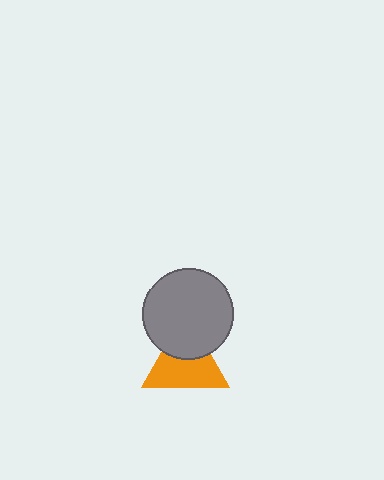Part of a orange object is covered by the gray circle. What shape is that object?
It is a triangle.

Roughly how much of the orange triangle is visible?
About half of it is visible (roughly 62%).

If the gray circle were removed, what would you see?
You would see the complete orange triangle.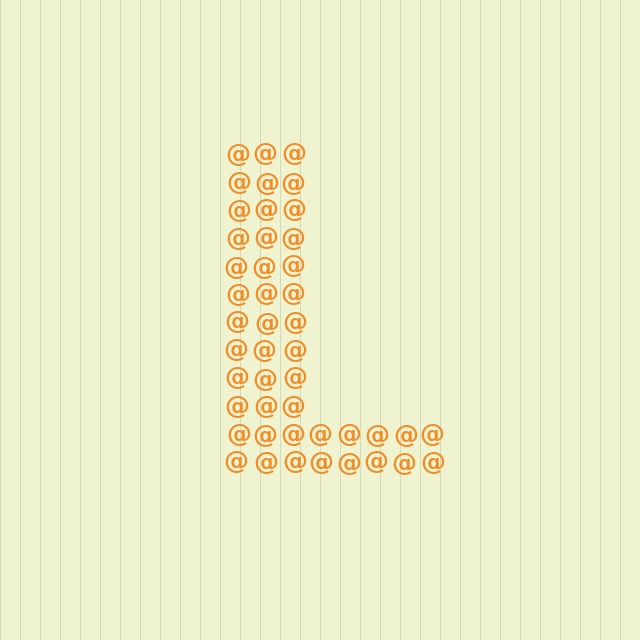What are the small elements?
The small elements are at signs.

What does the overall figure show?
The overall figure shows the letter L.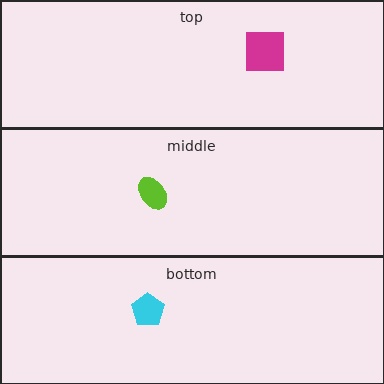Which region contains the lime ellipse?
The middle region.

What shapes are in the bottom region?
The cyan pentagon.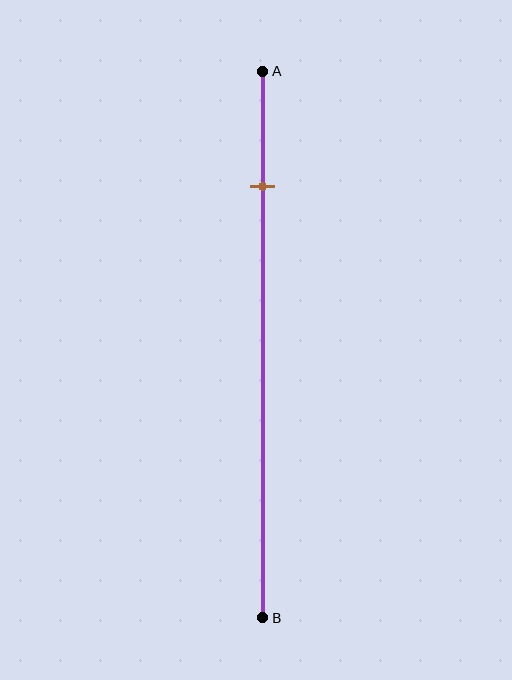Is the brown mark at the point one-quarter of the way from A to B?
No, the mark is at about 20% from A, not at the 25% one-quarter point.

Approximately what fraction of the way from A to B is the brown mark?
The brown mark is approximately 20% of the way from A to B.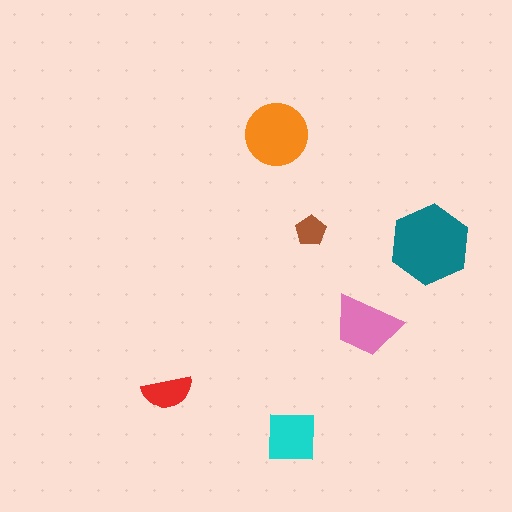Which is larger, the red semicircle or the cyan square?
The cyan square.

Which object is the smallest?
The brown pentagon.